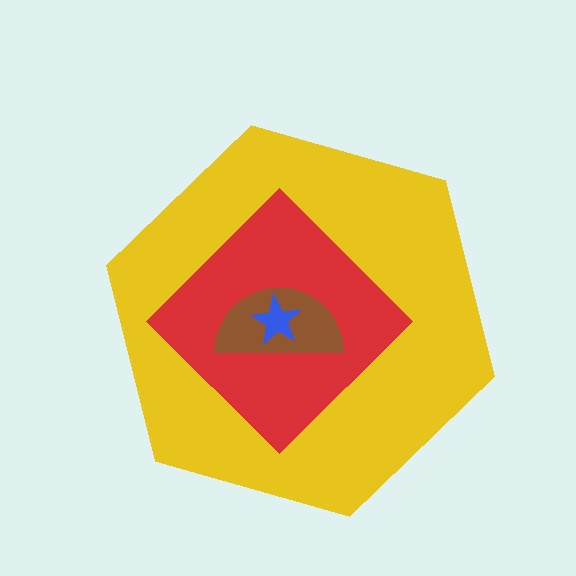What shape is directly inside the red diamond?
The brown semicircle.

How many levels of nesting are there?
4.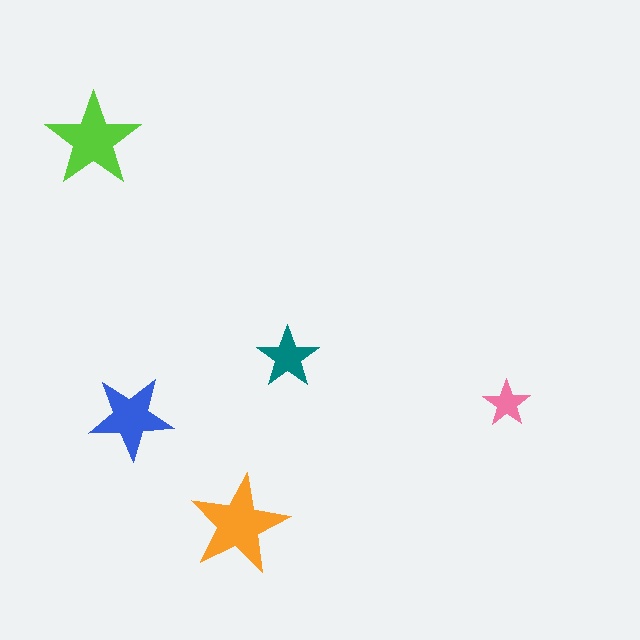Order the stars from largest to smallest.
the orange one, the lime one, the blue one, the teal one, the pink one.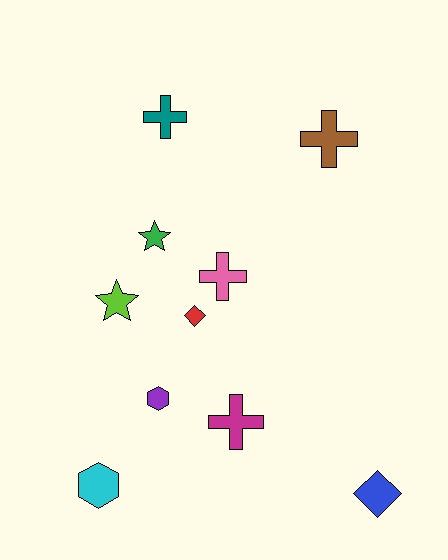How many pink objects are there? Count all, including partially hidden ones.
There is 1 pink object.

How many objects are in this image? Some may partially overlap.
There are 10 objects.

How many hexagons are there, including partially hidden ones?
There are 2 hexagons.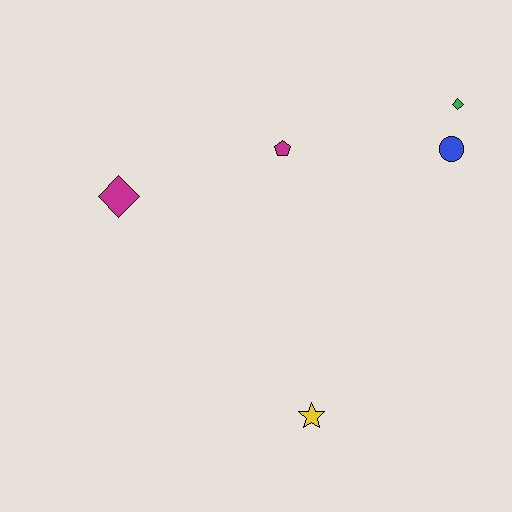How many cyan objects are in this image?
There are no cyan objects.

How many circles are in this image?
There is 1 circle.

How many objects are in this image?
There are 5 objects.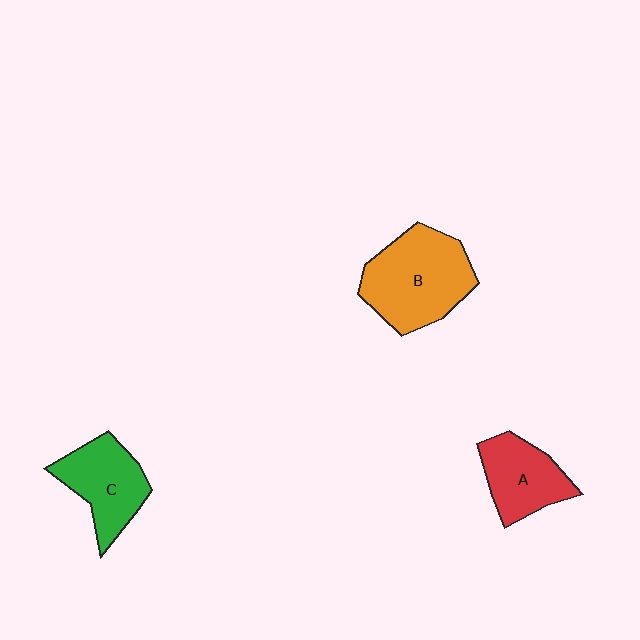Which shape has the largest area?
Shape B (orange).